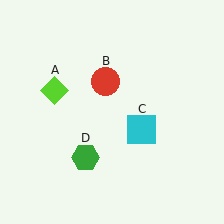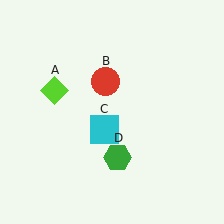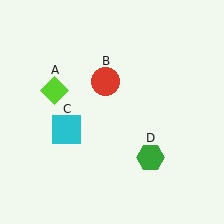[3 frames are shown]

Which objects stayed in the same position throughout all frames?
Lime diamond (object A) and red circle (object B) remained stationary.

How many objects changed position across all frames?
2 objects changed position: cyan square (object C), green hexagon (object D).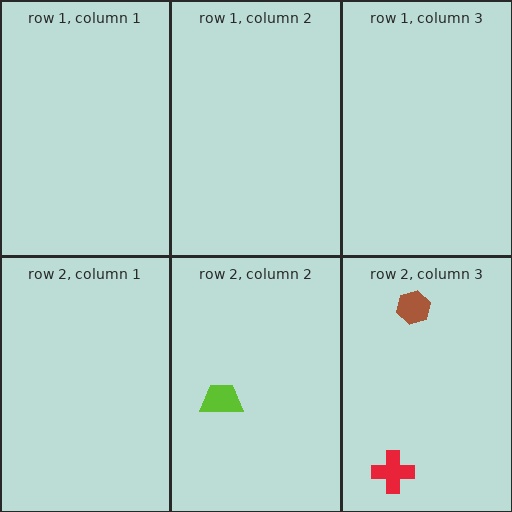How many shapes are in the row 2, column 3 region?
2.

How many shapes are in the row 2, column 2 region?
1.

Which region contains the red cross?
The row 2, column 3 region.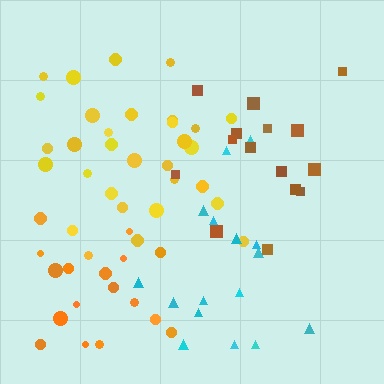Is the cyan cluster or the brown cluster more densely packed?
Brown.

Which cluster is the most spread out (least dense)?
Cyan.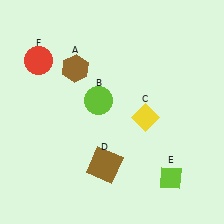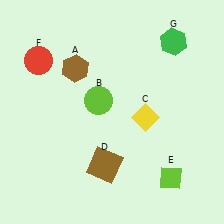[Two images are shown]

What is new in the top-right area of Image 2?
A green hexagon (G) was added in the top-right area of Image 2.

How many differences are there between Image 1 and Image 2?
There is 1 difference between the two images.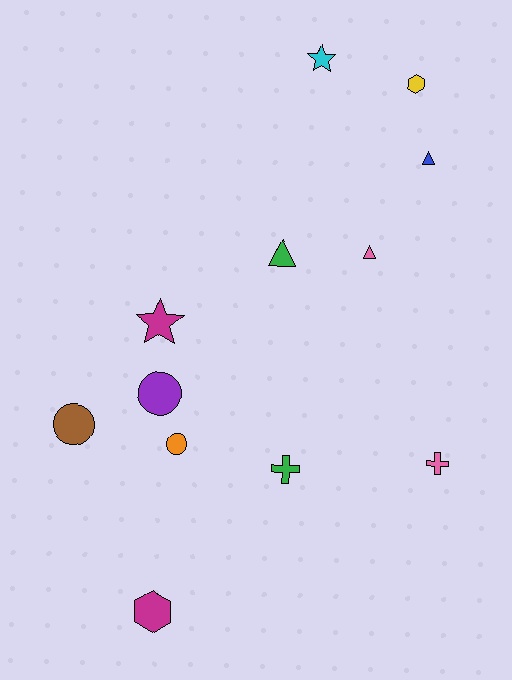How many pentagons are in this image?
There are no pentagons.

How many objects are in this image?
There are 12 objects.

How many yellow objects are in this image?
There is 1 yellow object.